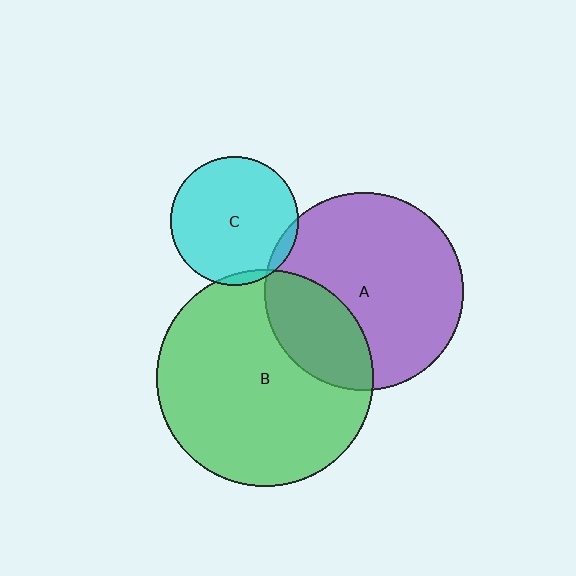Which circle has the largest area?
Circle B (green).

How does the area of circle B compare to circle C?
Approximately 2.9 times.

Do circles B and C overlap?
Yes.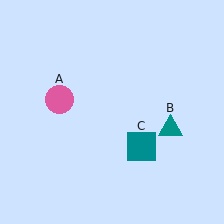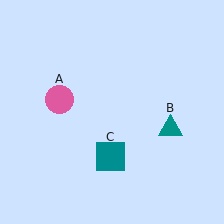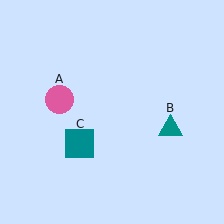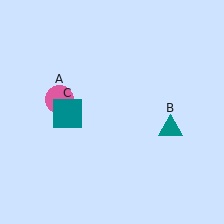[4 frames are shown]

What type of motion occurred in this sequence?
The teal square (object C) rotated clockwise around the center of the scene.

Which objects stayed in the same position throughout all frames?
Pink circle (object A) and teal triangle (object B) remained stationary.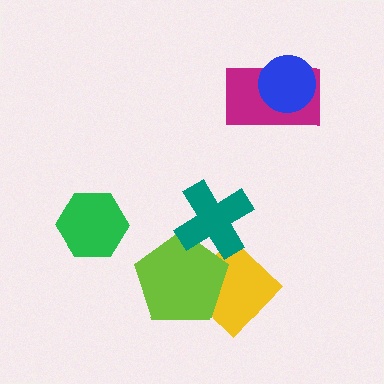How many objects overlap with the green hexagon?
0 objects overlap with the green hexagon.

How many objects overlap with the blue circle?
1 object overlaps with the blue circle.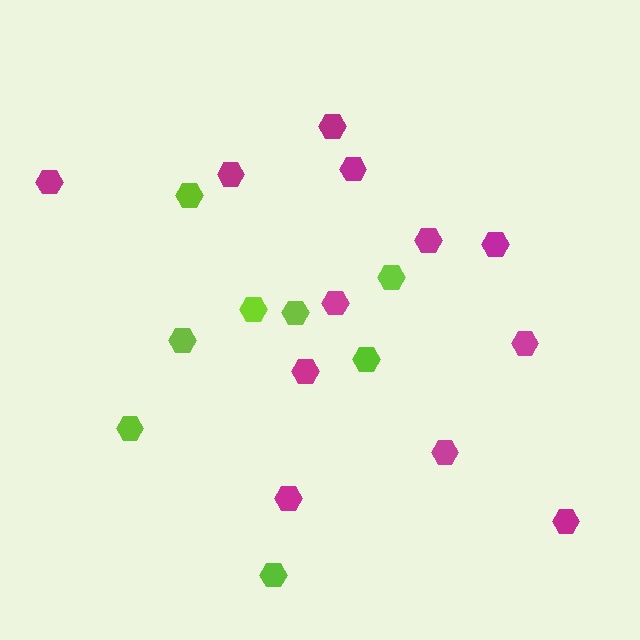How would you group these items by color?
There are 2 groups: one group of magenta hexagons (12) and one group of lime hexagons (8).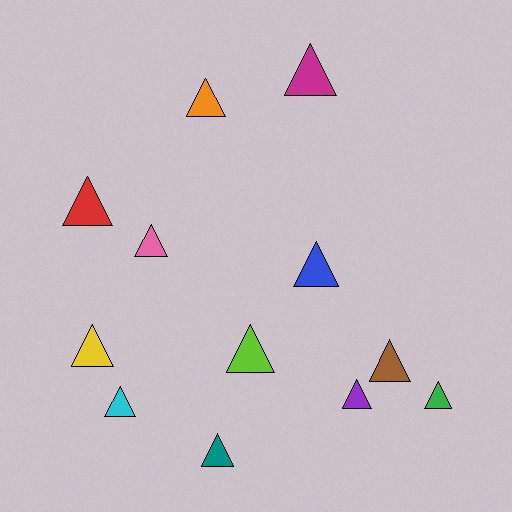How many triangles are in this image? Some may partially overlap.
There are 12 triangles.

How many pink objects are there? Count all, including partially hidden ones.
There is 1 pink object.